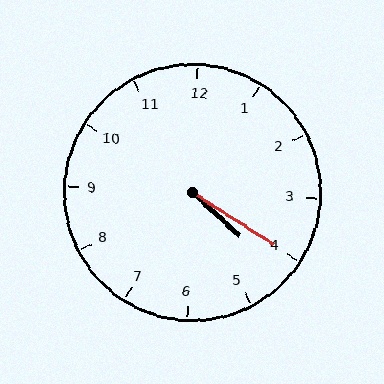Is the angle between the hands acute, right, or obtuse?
It is acute.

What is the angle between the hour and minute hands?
Approximately 10 degrees.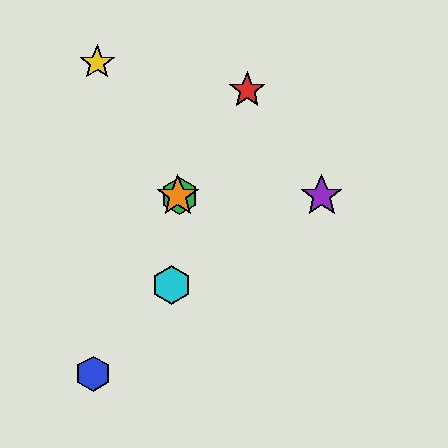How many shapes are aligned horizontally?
3 shapes (the green hexagon, the purple star, the orange star) are aligned horizontally.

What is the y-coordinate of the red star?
The red star is at y≈90.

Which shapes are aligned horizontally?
The green hexagon, the purple star, the orange star are aligned horizontally.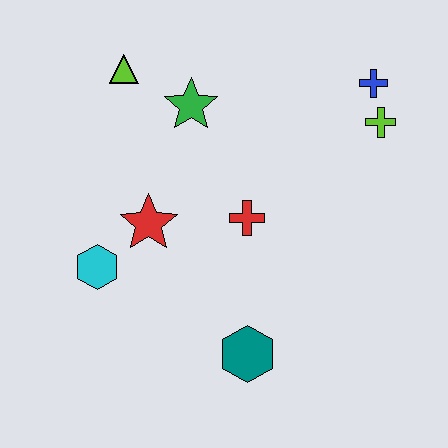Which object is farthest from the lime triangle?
The teal hexagon is farthest from the lime triangle.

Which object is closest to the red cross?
The red star is closest to the red cross.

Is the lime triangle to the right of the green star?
No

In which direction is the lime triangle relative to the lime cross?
The lime triangle is to the left of the lime cross.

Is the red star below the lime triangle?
Yes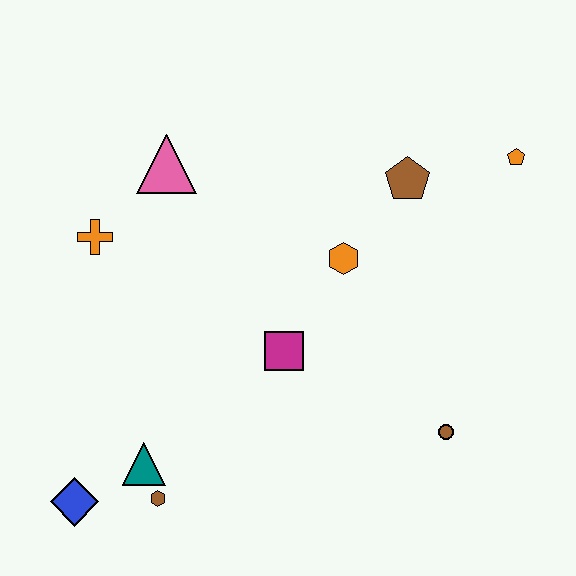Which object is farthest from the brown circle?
The orange cross is farthest from the brown circle.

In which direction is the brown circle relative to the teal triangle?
The brown circle is to the right of the teal triangle.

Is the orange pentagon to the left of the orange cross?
No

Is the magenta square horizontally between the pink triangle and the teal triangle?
No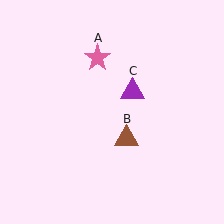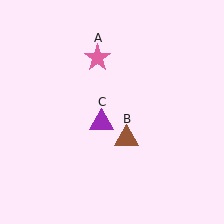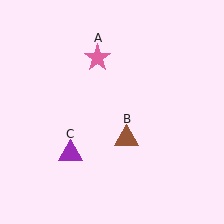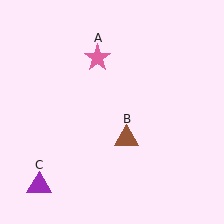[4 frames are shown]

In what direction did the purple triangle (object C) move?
The purple triangle (object C) moved down and to the left.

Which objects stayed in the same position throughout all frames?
Pink star (object A) and brown triangle (object B) remained stationary.